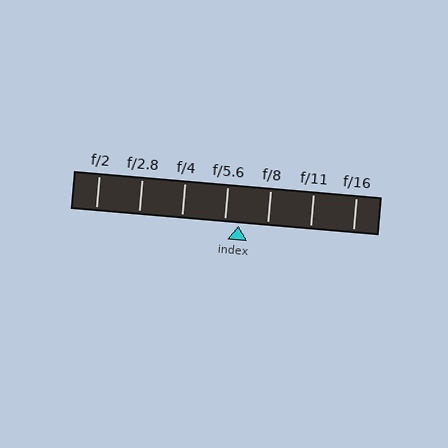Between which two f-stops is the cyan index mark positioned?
The index mark is between f/5.6 and f/8.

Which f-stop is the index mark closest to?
The index mark is closest to f/5.6.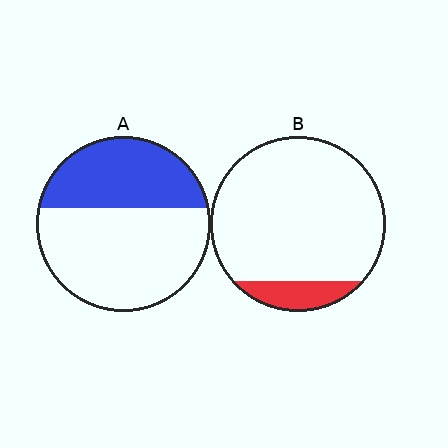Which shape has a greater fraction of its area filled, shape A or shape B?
Shape A.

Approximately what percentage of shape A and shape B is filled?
A is approximately 40% and B is approximately 10%.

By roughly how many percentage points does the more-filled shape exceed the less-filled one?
By roughly 25 percentage points (A over B).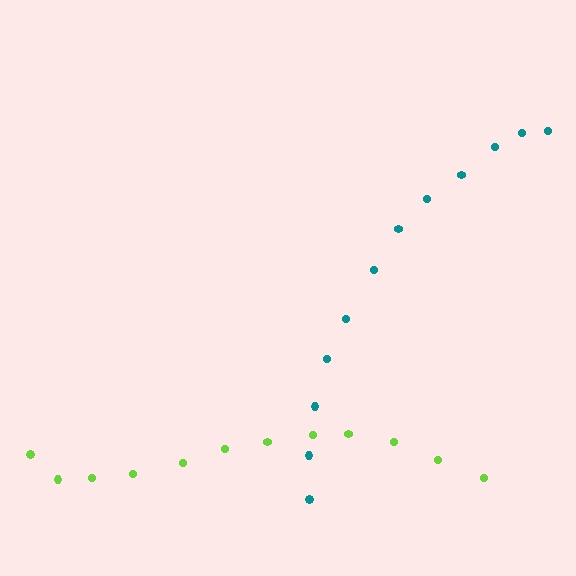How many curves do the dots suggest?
There are 2 distinct paths.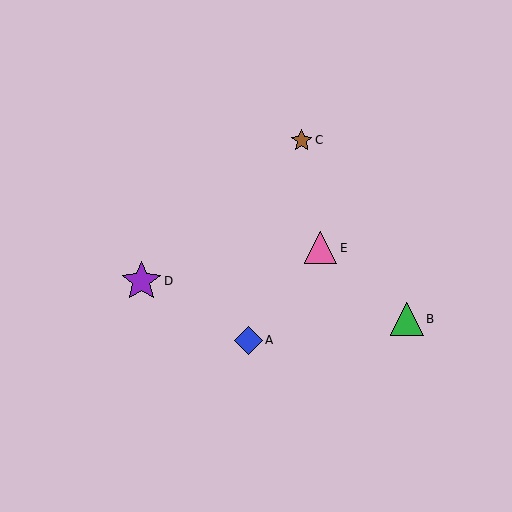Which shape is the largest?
The purple star (labeled D) is the largest.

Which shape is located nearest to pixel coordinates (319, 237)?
The pink triangle (labeled E) at (321, 248) is nearest to that location.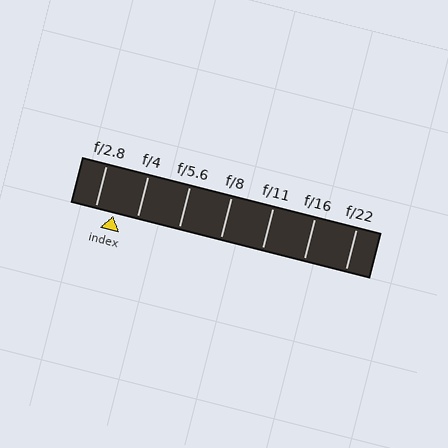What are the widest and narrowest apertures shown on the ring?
The widest aperture shown is f/2.8 and the narrowest is f/22.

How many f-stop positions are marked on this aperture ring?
There are 7 f-stop positions marked.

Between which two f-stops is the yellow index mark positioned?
The index mark is between f/2.8 and f/4.